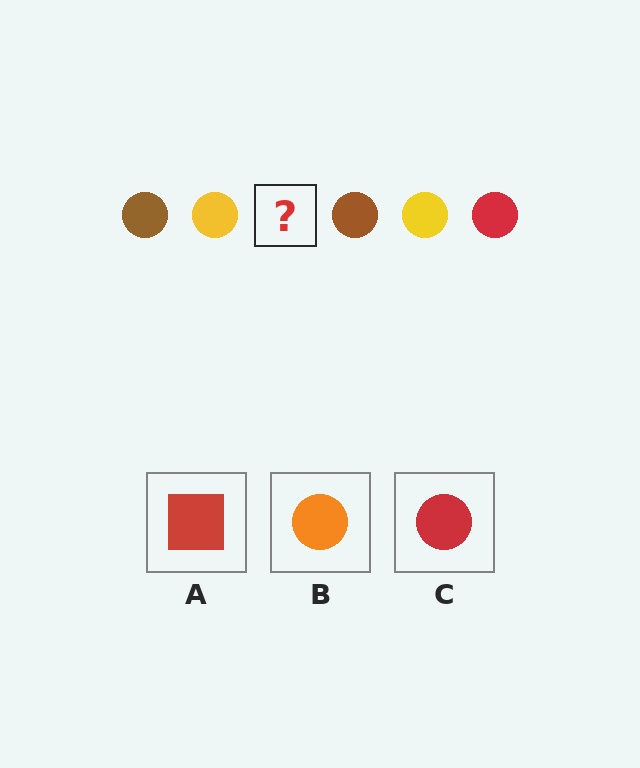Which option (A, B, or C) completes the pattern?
C.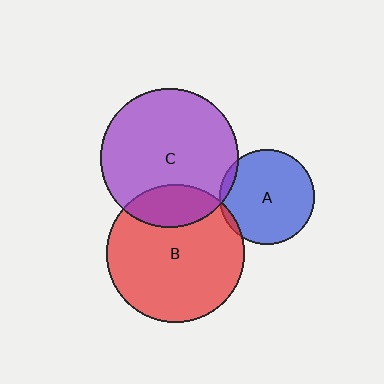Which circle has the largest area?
Circle C (purple).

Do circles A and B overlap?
Yes.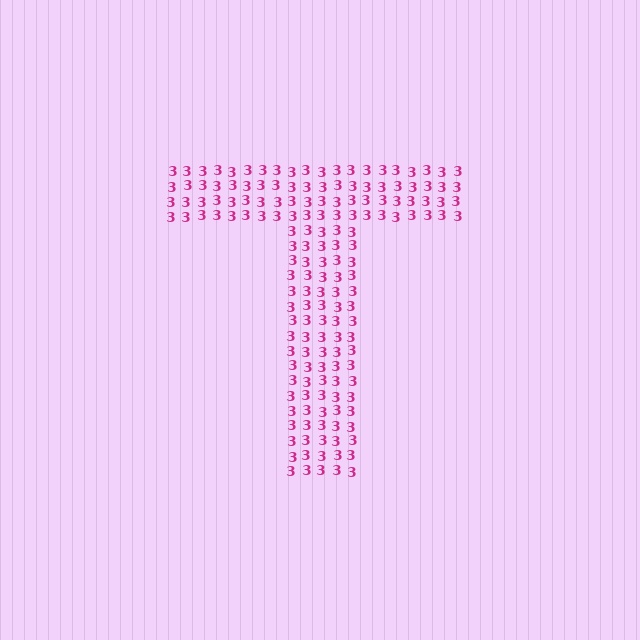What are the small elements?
The small elements are digit 3's.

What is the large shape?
The large shape is the letter T.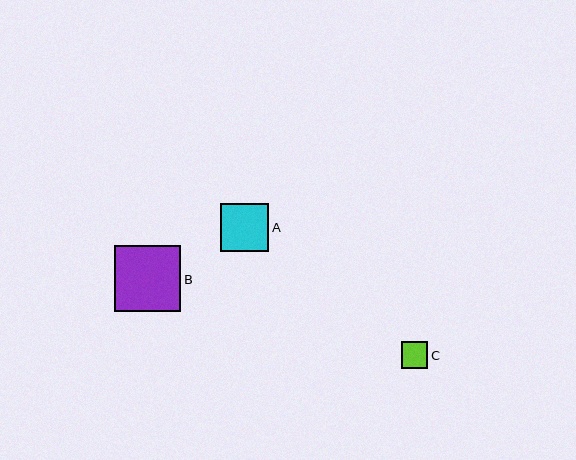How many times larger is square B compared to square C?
Square B is approximately 2.5 times the size of square C.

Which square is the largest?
Square B is the largest with a size of approximately 66 pixels.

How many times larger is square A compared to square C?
Square A is approximately 1.8 times the size of square C.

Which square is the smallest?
Square C is the smallest with a size of approximately 27 pixels.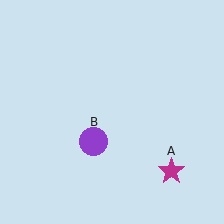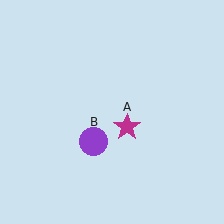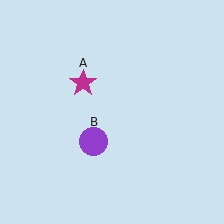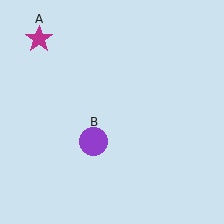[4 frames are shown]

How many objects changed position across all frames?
1 object changed position: magenta star (object A).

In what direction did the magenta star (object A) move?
The magenta star (object A) moved up and to the left.